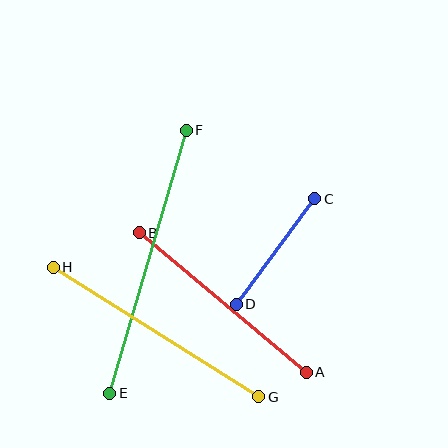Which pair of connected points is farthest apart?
Points E and F are farthest apart.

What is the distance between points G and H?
The distance is approximately 243 pixels.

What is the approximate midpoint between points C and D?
The midpoint is at approximately (276, 251) pixels.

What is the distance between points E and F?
The distance is approximately 274 pixels.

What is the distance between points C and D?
The distance is approximately 131 pixels.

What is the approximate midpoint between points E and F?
The midpoint is at approximately (148, 262) pixels.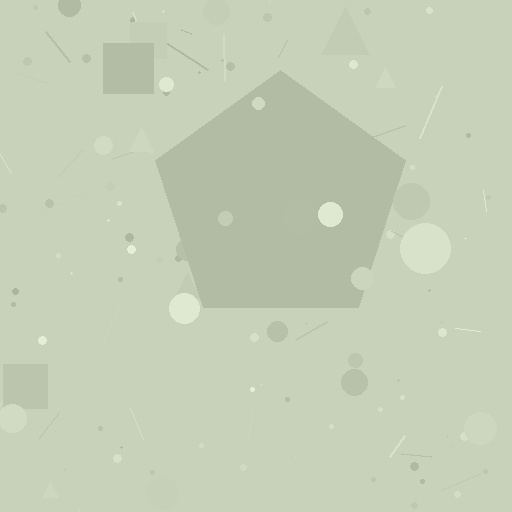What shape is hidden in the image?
A pentagon is hidden in the image.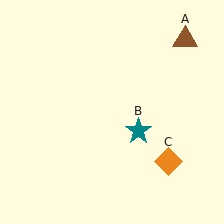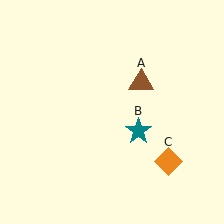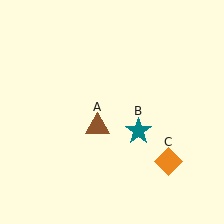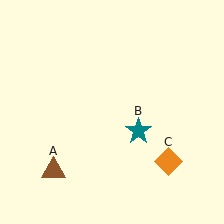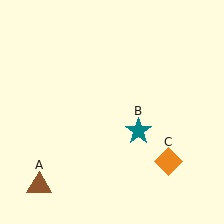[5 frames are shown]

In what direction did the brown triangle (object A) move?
The brown triangle (object A) moved down and to the left.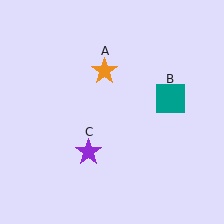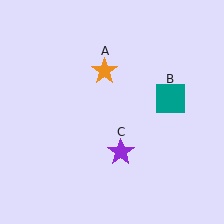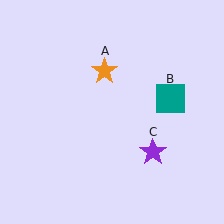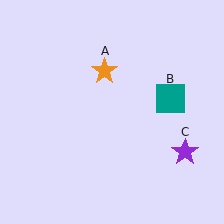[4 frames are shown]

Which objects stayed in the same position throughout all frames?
Orange star (object A) and teal square (object B) remained stationary.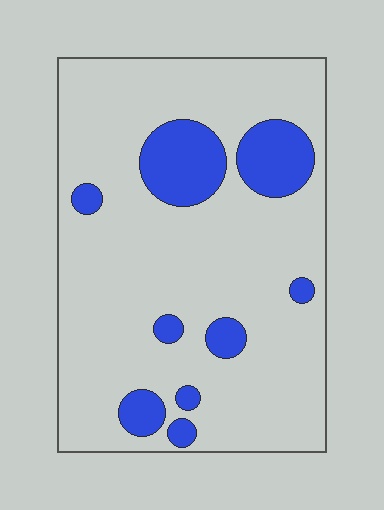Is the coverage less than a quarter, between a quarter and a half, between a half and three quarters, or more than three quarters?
Less than a quarter.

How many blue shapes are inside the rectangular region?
9.